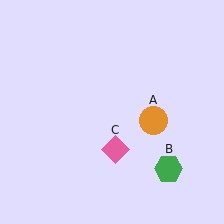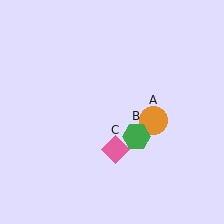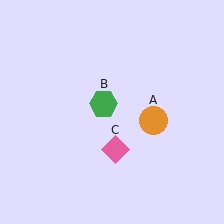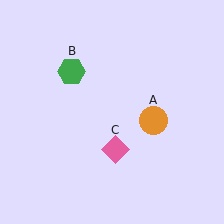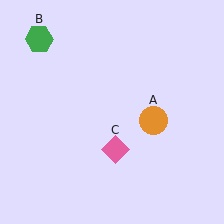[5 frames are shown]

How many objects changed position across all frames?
1 object changed position: green hexagon (object B).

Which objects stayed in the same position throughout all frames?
Orange circle (object A) and pink diamond (object C) remained stationary.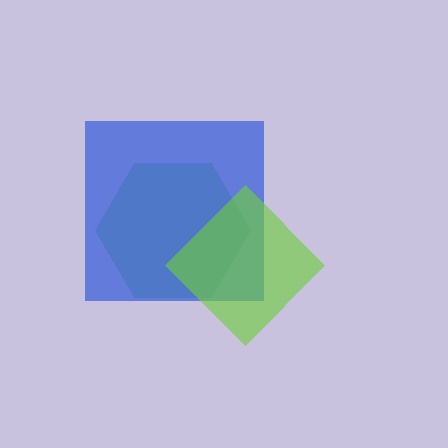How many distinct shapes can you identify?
There are 3 distinct shapes: a green hexagon, a blue square, a lime diamond.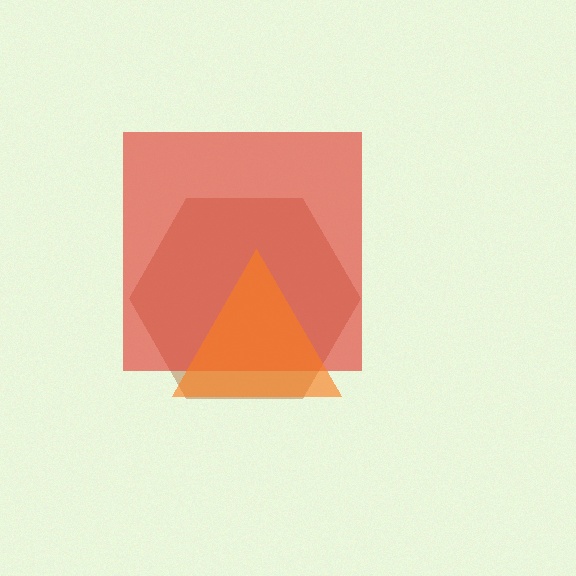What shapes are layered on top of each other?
The layered shapes are: a brown hexagon, a red square, an orange triangle.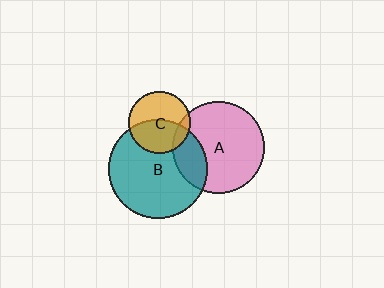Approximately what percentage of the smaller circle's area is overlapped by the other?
Approximately 25%.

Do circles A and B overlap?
Yes.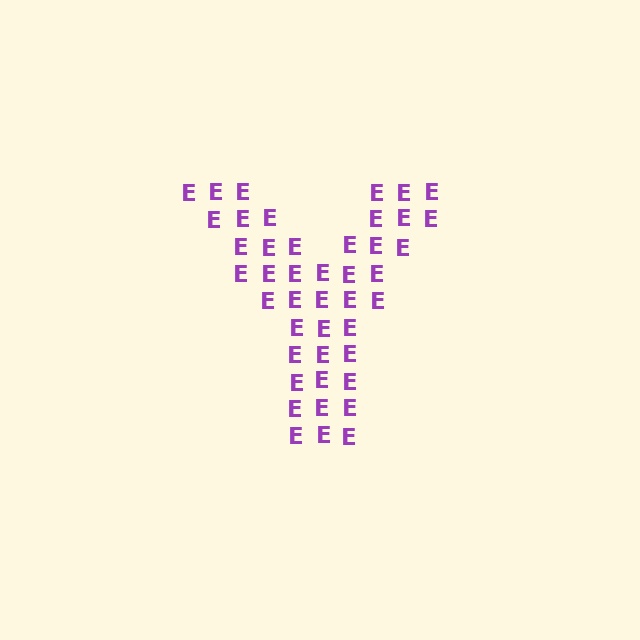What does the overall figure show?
The overall figure shows the letter Y.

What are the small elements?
The small elements are letter E's.